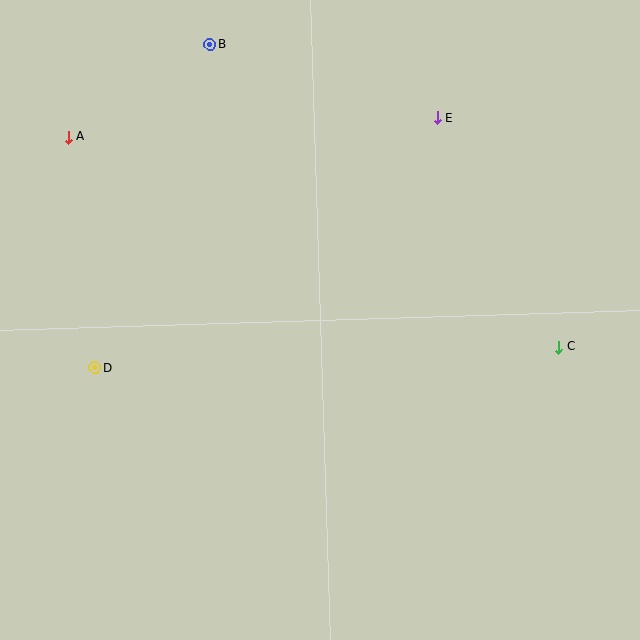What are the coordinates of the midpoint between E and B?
The midpoint between E and B is at (323, 81).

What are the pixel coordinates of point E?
Point E is at (437, 118).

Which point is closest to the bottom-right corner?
Point C is closest to the bottom-right corner.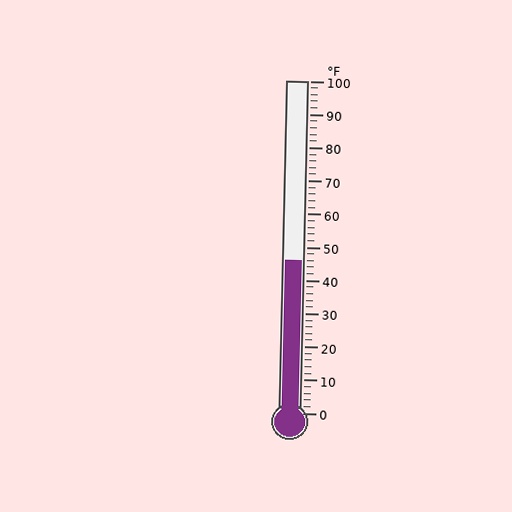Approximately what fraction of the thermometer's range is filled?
The thermometer is filled to approximately 45% of its range.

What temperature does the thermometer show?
The thermometer shows approximately 46°F.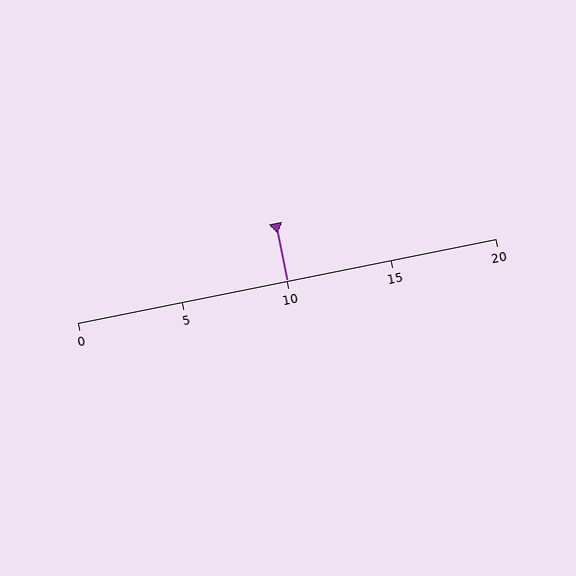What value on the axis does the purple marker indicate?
The marker indicates approximately 10.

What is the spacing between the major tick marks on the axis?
The major ticks are spaced 5 apart.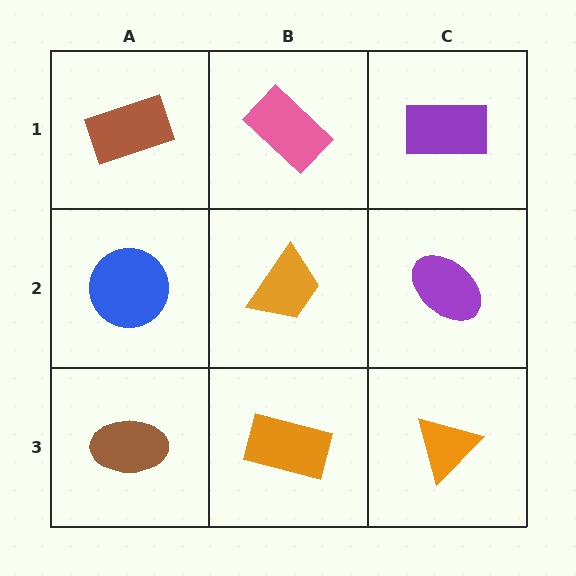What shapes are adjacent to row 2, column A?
A brown rectangle (row 1, column A), a brown ellipse (row 3, column A), an orange trapezoid (row 2, column B).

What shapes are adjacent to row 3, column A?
A blue circle (row 2, column A), an orange rectangle (row 3, column B).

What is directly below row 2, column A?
A brown ellipse.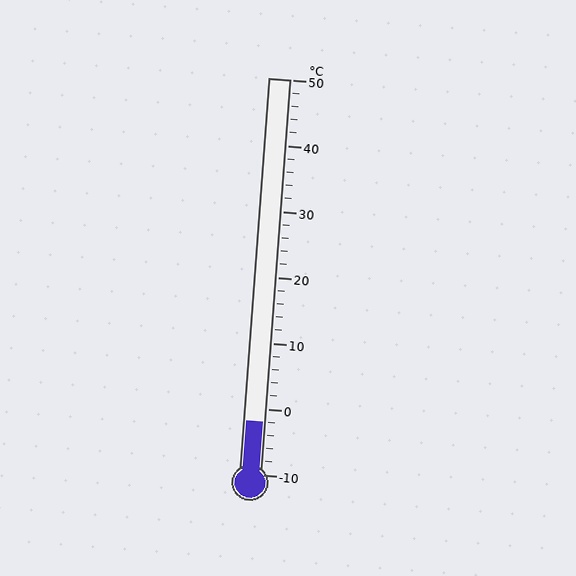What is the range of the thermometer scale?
The thermometer scale ranges from -10°C to 50°C.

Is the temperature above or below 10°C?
The temperature is below 10°C.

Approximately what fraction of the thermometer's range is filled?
The thermometer is filled to approximately 15% of its range.